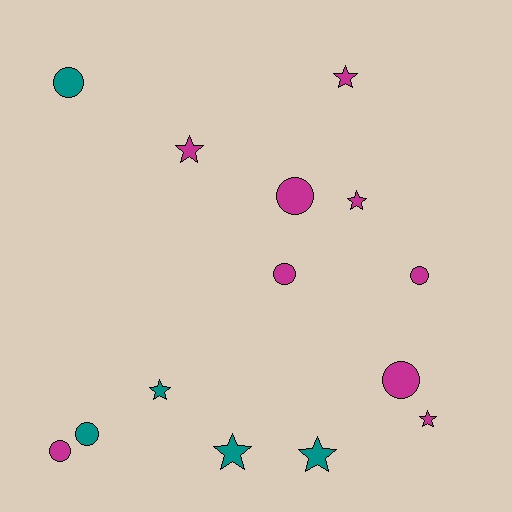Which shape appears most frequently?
Circle, with 7 objects.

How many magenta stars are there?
There are 4 magenta stars.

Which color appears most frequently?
Magenta, with 9 objects.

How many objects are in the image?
There are 14 objects.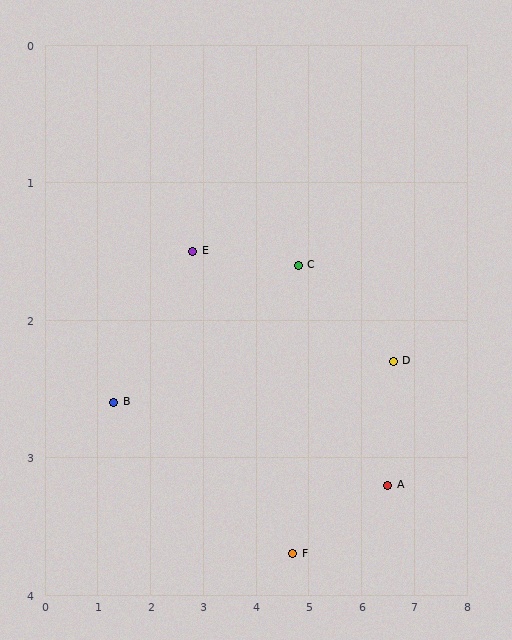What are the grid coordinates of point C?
Point C is at approximately (4.8, 1.6).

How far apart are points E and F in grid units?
Points E and F are about 2.9 grid units apart.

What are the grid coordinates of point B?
Point B is at approximately (1.3, 2.6).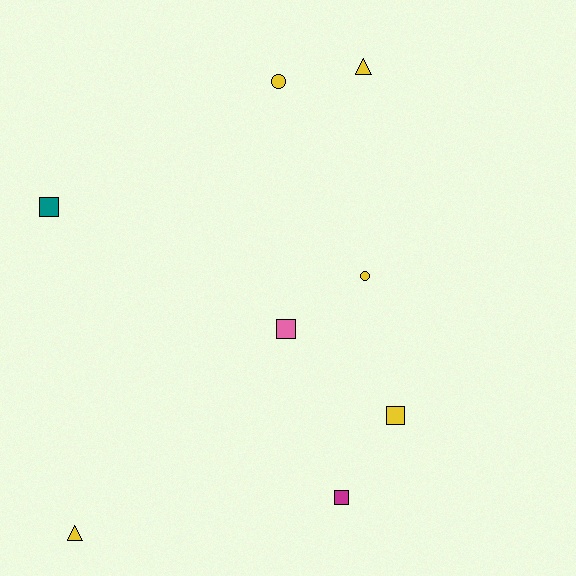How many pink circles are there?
There are no pink circles.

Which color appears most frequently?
Yellow, with 5 objects.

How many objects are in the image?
There are 8 objects.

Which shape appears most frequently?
Square, with 4 objects.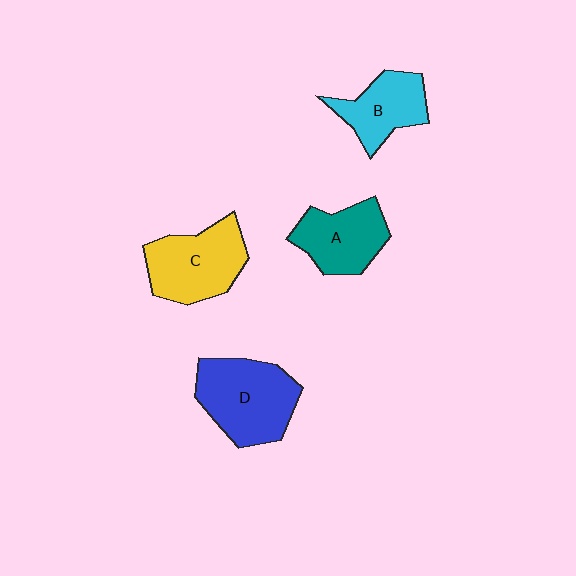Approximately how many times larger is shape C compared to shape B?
Approximately 1.3 times.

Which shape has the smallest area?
Shape B (cyan).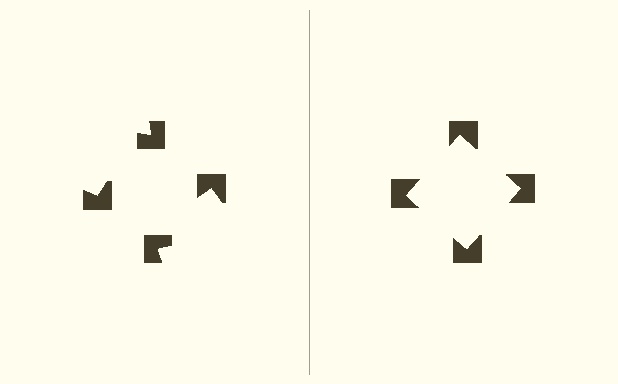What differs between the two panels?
The notched squares are positioned identically on both sides; only the wedge orientations differ. On the right they align to a square; on the left they are misaligned.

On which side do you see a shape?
An illusory square appears on the right side. On the left side the wedge cuts are rotated, so no coherent shape forms.